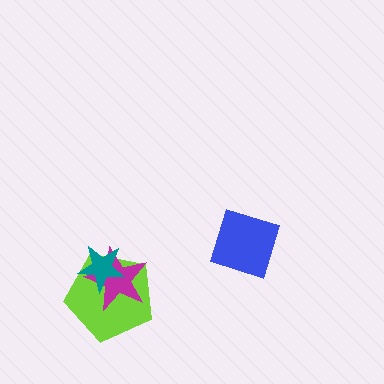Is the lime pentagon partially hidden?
Yes, it is partially covered by another shape.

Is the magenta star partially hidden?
Yes, it is partially covered by another shape.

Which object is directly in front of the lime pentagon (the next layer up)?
The magenta star is directly in front of the lime pentagon.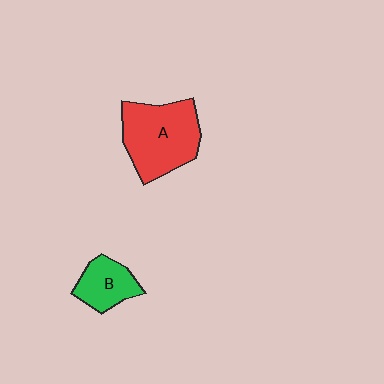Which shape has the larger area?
Shape A (red).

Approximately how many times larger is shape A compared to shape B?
Approximately 2.0 times.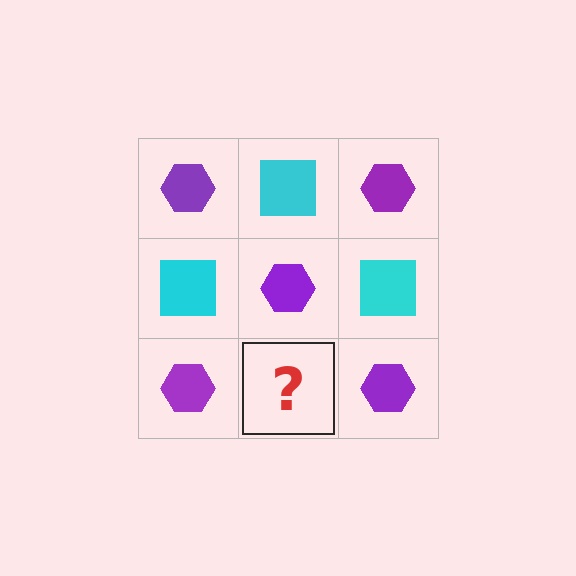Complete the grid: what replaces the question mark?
The question mark should be replaced with a cyan square.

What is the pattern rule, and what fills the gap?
The rule is that it alternates purple hexagon and cyan square in a checkerboard pattern. The gap should be filled with a cyan square.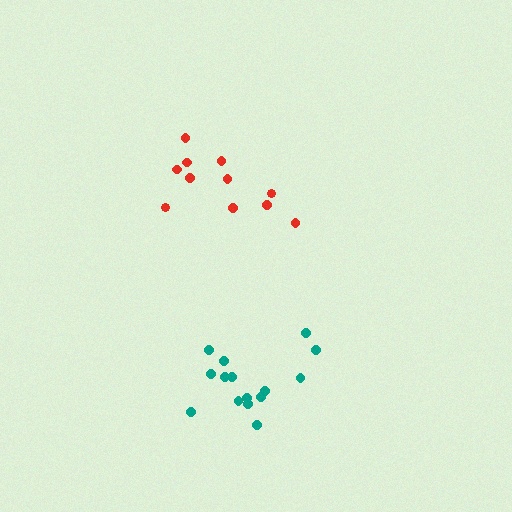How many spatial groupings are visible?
There are 2 spatial groupings.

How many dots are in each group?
Group 1: 15 dots, Group 2: 11 dots (26 total).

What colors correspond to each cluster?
The clusters are colored: teal, red.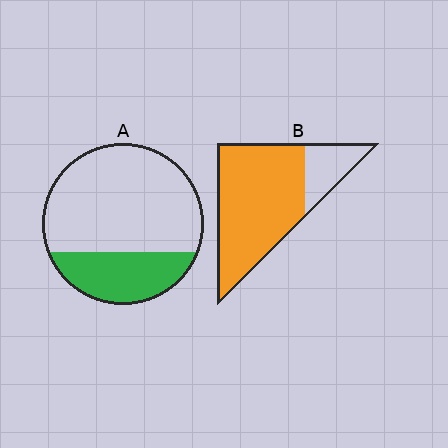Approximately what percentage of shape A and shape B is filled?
A is approximately 30% and B is approximately 80%.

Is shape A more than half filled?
No.